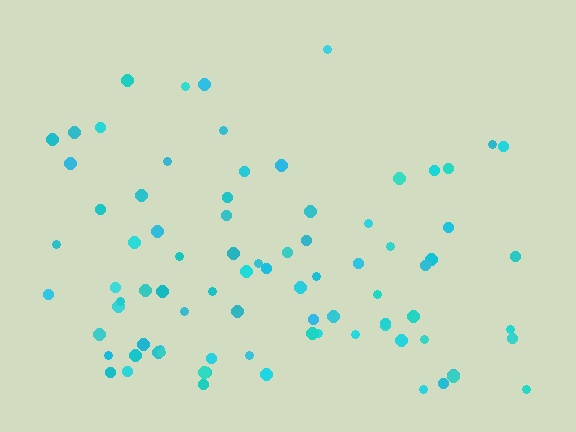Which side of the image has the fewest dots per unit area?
The top.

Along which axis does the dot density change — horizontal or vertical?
Vertical.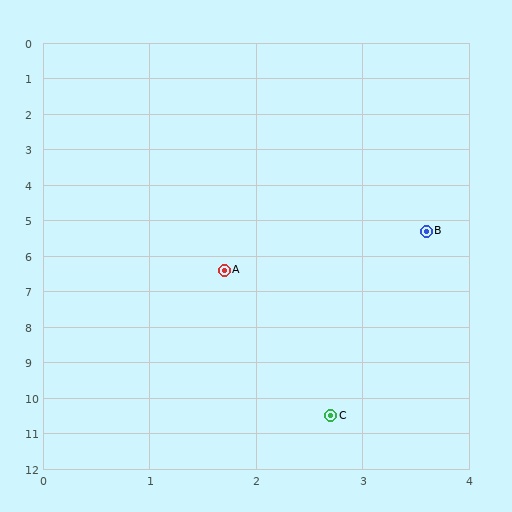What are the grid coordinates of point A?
Point A is at approximately (1.7, 6.4).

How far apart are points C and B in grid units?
Points C and B are about 5.3 grid units apart.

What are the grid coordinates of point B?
Point B is at approximately (3.6, 5.3).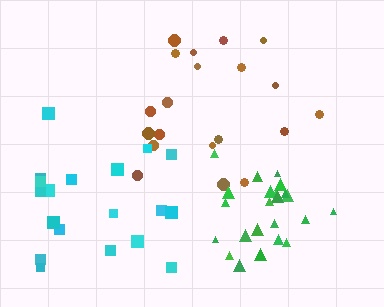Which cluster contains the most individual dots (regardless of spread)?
Green (23).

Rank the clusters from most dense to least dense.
green, brown, cyan.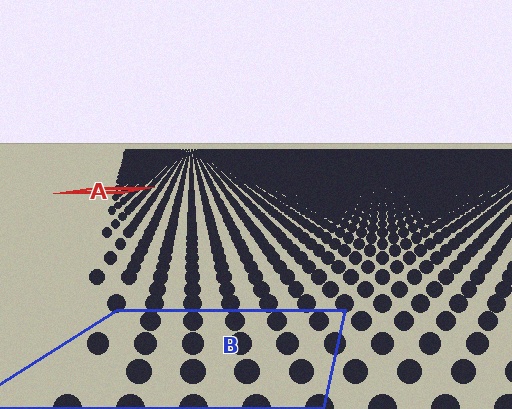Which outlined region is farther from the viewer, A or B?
Region A is farther from the viewer — the texture elements inside it appear smaller and more densely packed.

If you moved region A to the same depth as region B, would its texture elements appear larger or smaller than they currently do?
They would appear larger. At a closer depth, the same texture elements are projected at a bigger on-screen size.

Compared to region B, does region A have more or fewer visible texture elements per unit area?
Region A has more texture elements per unit area — they are packed more densely because it is farther away.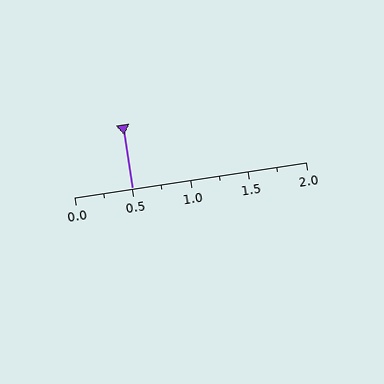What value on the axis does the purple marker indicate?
The marker indicates approximately 0.5.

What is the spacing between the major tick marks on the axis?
The major ticks are spaced 0.5 apart.